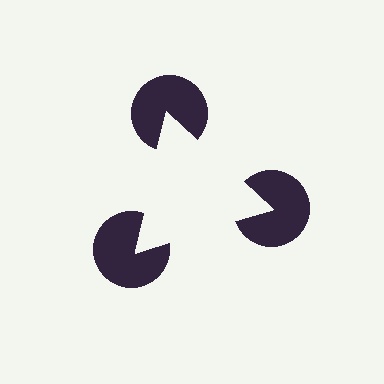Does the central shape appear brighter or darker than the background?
It typically appears slightly brighter than the background, even though no actual brightness change is drawn.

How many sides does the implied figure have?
3 sides.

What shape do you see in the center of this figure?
An illusory triangle — its edges are inferred from the aligned wedge cuts in the pac-man discs, not physically drawn.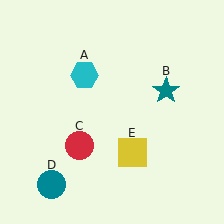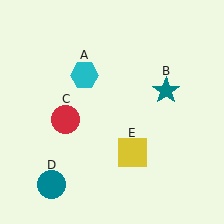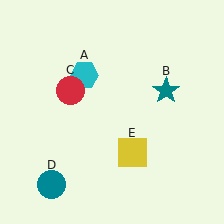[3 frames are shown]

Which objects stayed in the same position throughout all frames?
Cyan hexagon (object A) and teal star (object B) and teal circle (object D) and yellow square (object E) remained stationary.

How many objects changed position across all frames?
1 object changed position: red circle (object C).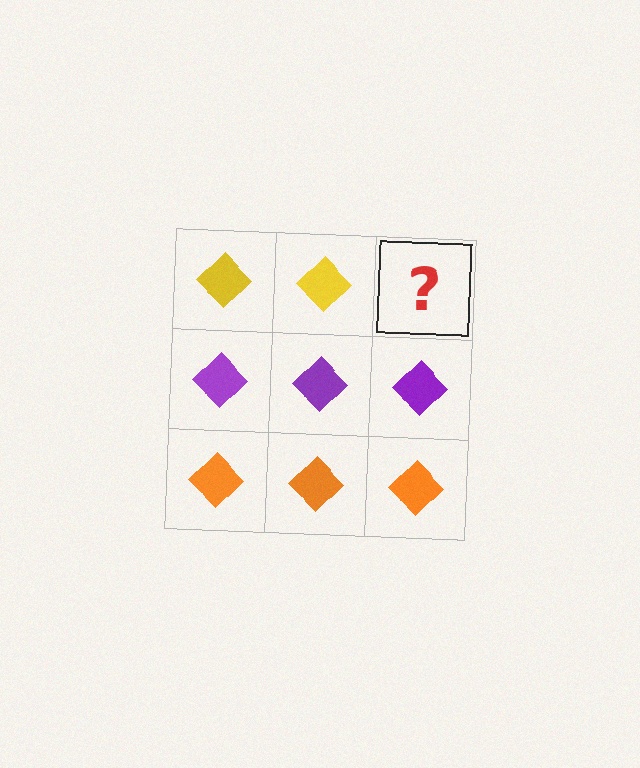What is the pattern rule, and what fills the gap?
The rule is that each row has a consistent color. The gap should be filled with a yellow diamond.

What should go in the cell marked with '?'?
The missing cell should contain a yellow diamond.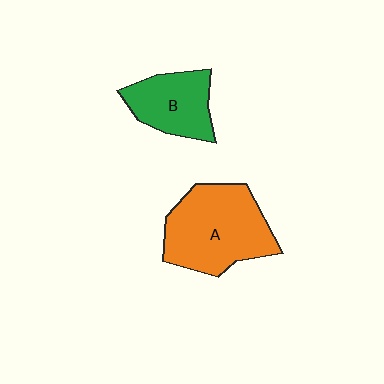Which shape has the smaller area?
Shape B (green).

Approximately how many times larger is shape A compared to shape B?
Approximately 1.6 times.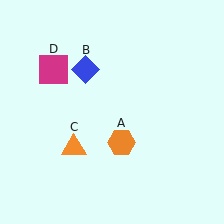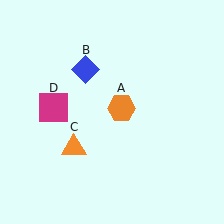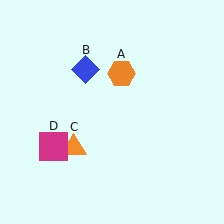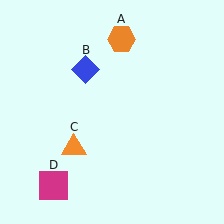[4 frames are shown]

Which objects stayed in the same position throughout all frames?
Blue diamond (object B) and orange triangle (object C) remained stationary.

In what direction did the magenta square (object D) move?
The magenta square (object D) moved down.